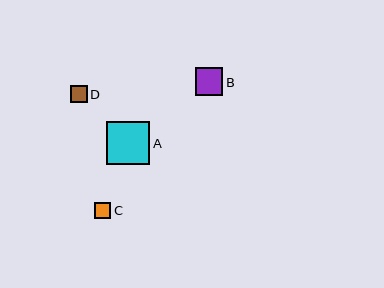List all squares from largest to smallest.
From largest to smallest: A, B, D, C.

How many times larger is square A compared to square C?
Square A is approximately 2.7 times the size of square C.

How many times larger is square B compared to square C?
Square B is approximately 1.7 times the size of square C.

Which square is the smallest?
Square C is the smallest with a size of approximately 16 pixels.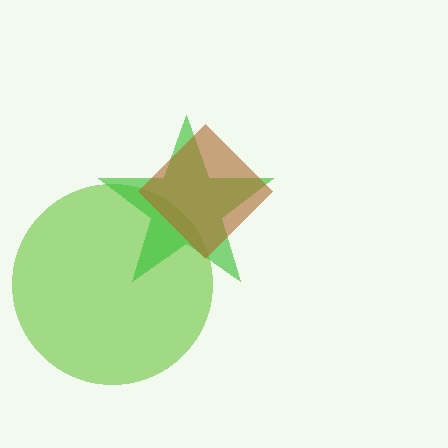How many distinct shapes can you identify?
There are 3 distinct shapes: a lime circle, a green star, a brown diamond.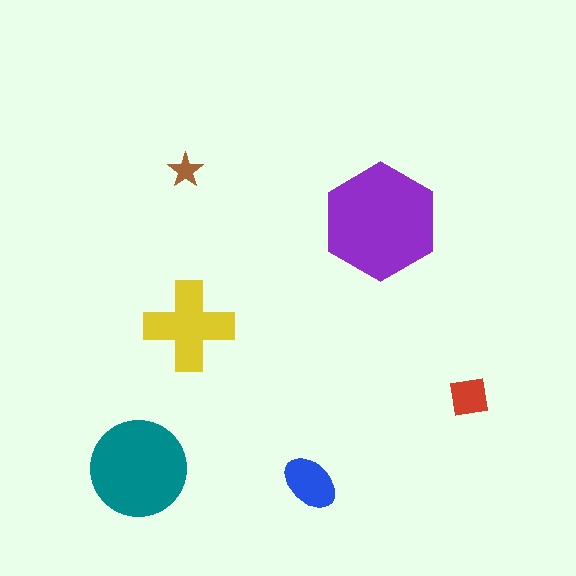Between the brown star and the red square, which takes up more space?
The red square.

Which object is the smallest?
The brown star.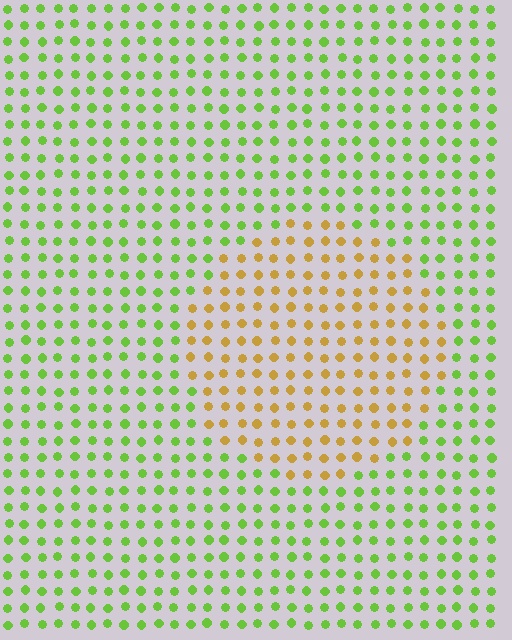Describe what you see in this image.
The image is filled with small lime elements in a uniform arrangement. A circle-shaped region is visible where the elements are tinted to a slightly different hue, forming a subtle color boundary.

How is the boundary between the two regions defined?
The boundary is defined purely by a slight shift in hue (about 57 degrees). Spacing, size, and orientation are identical on both sides.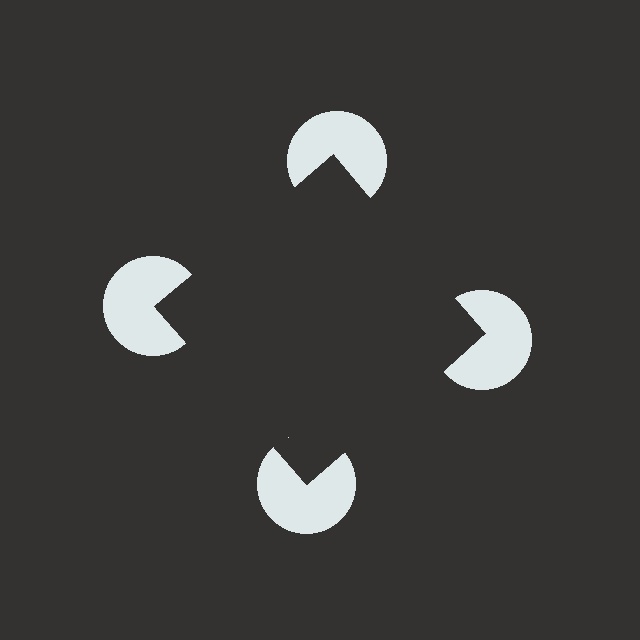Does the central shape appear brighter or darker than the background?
It typically appears slightly darker than the background, even though no actual brightness change is drawn.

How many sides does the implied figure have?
4 sides.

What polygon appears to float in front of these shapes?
An illusory square — its edges are inferred from the aligned wedge cuts in the pac-man discs, not physically drawn.